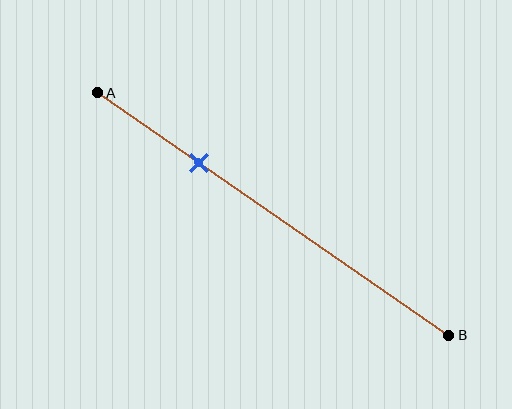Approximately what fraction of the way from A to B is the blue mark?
The blue mark is approximately 30% of the way from A to B.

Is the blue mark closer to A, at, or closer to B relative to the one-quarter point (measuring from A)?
The blue mark is closer to point B than the one-quarter point of segment AB.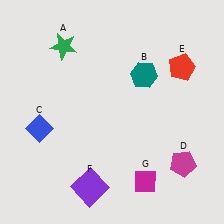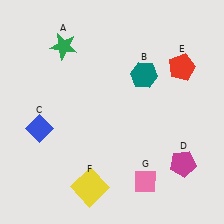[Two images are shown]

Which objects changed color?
F changed from purple to yellow. G changed from magenta to pink.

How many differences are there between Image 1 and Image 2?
There are 2 differences between the two images.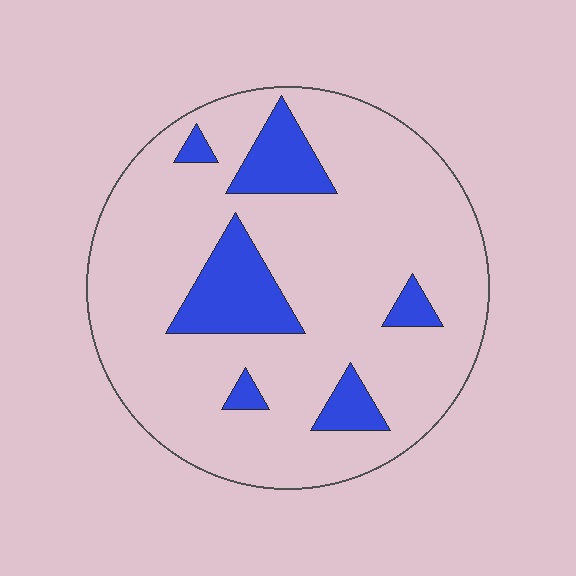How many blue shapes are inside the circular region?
6.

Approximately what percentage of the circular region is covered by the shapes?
Approximately 15%.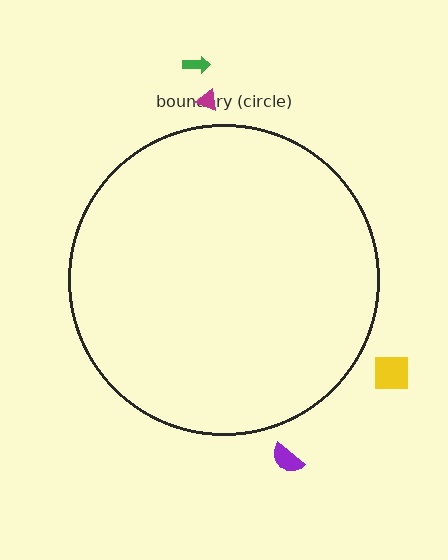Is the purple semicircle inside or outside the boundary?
Outside.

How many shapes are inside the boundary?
0 inside, 4 outside.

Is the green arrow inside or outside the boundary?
Outside.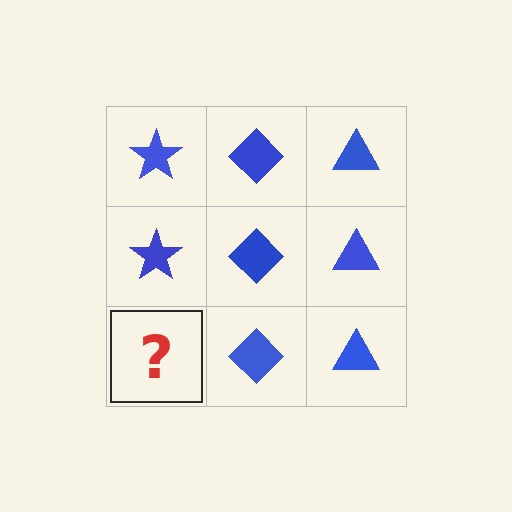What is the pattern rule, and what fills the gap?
The rule is that each column has a consistent shape. The gap should be filled with a blue star.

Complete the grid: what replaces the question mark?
The question mark should be replaced with a blue star.